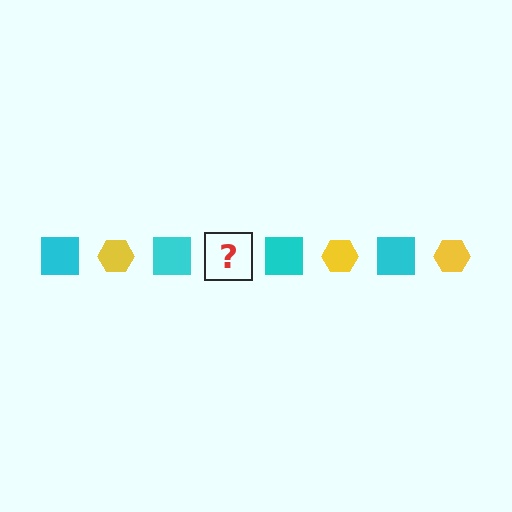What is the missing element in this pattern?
The missing element is a yellow hexagon.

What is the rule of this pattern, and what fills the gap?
The rule is that the pattern alternates between cyan square and yellow hexagon. The gap should be filled with a yellow hexagon.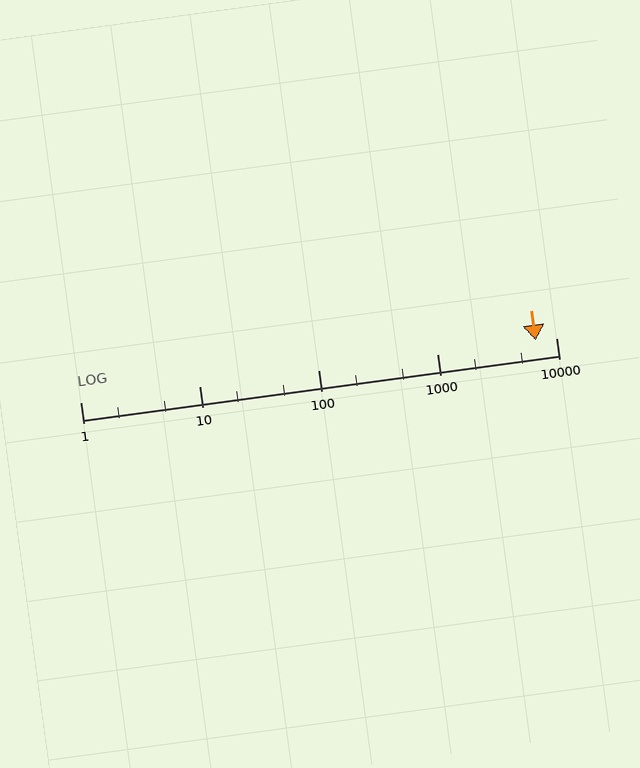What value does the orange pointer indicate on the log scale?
The pointer indicates approximately 6700.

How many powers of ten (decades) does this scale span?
The scale spans 4 decades, from 1 to 10000.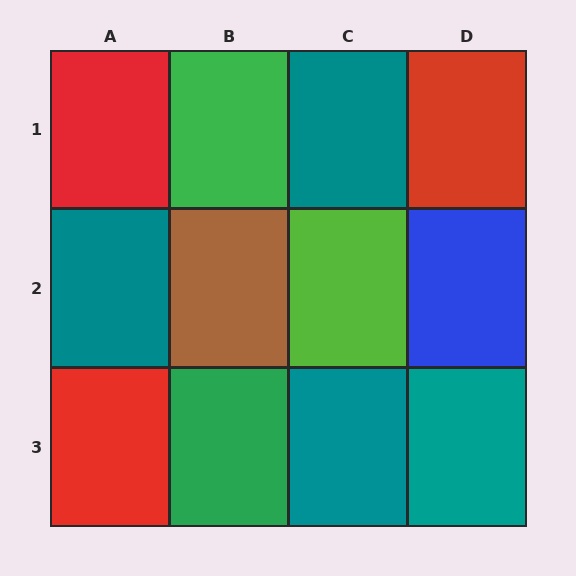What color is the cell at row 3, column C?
Teal.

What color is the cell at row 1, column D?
Red.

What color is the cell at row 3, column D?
Teal.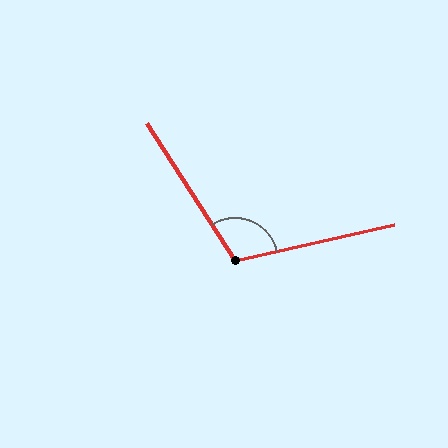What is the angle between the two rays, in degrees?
Approximately 110 degrees.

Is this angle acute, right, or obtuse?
It is obtuse.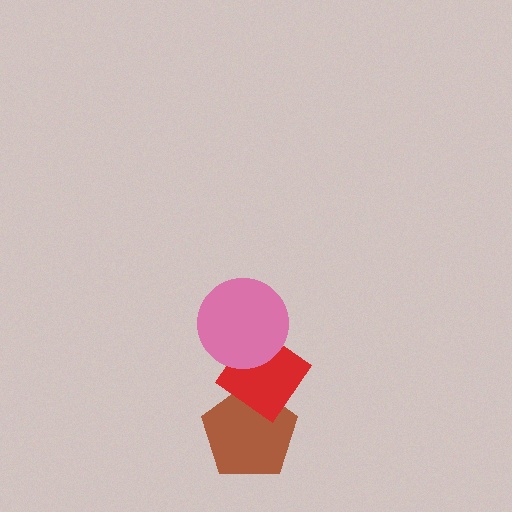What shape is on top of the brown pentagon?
The red diamond is on top of the brown pentagon.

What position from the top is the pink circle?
The pink circle is 1st from the top.